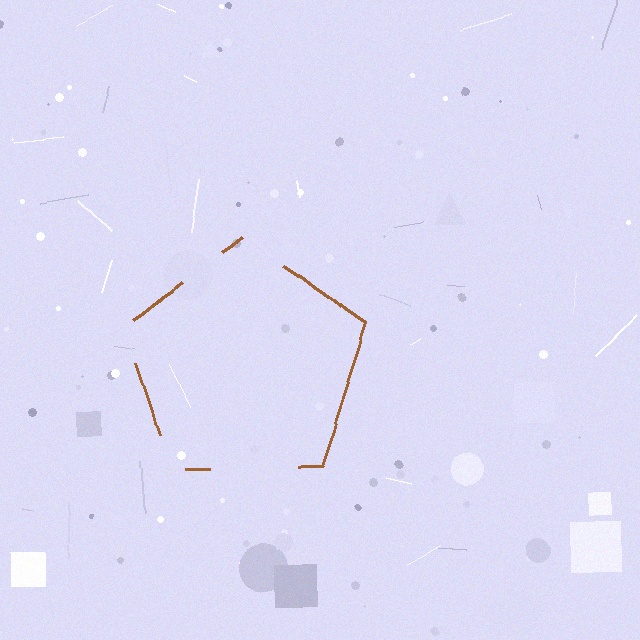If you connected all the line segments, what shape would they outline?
They would outline a pentagon.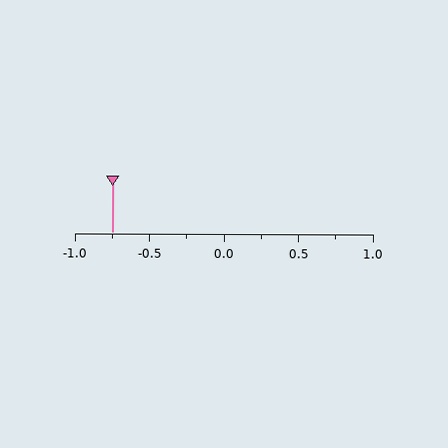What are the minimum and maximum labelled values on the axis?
The axis runs from -1.0 to 1.0.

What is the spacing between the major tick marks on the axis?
The major ticks are spaced 0.5 apart.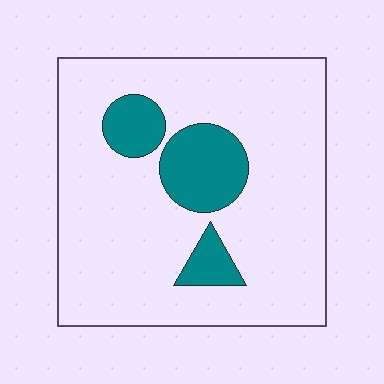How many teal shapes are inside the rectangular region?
3.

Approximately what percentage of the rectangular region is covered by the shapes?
Approximately 15%.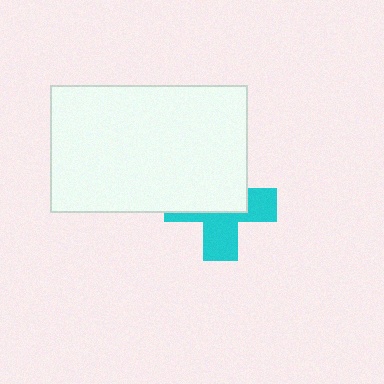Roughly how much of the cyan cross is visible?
About half of it is visible (roughly 47%).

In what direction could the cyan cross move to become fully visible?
The cyan cross could move down. That would shift it out from behind the white rectangle entirely.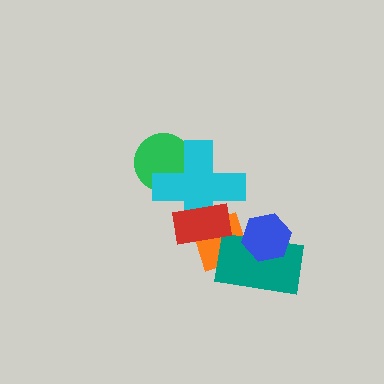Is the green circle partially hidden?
Yes, it is partially covered by another shape.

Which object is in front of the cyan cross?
The red rectangle is in front of the cyan cross.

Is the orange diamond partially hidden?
Yes, it is partially covered by another shape.